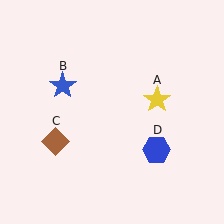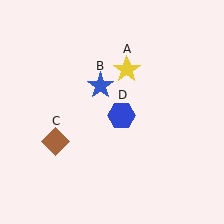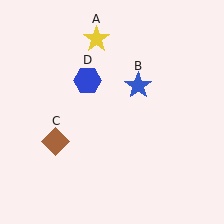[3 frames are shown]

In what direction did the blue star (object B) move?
The blue star (object B) moved right.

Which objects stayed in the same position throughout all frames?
Brown diamond (object C) remained stationary.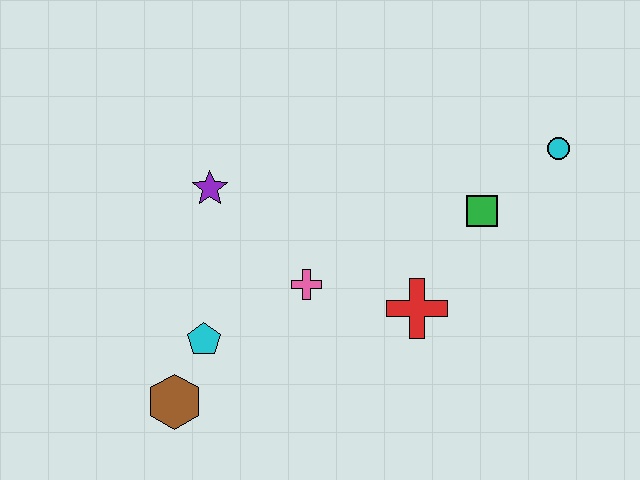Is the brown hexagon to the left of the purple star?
Yes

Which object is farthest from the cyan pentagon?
The cyan circle is farthest from the cyan pentagon.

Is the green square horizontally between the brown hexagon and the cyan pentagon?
No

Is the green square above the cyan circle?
No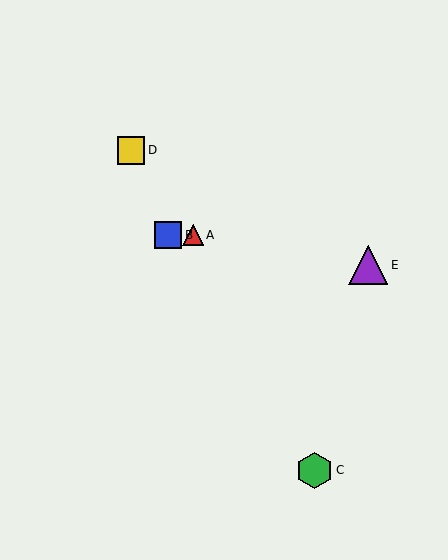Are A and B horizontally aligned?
Yes, both are at y≈235.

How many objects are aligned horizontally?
2 objects (A, B) are aligned horizontally.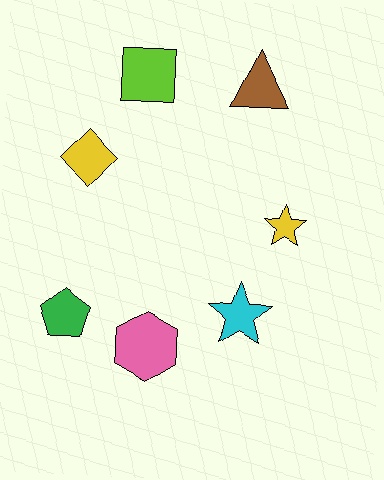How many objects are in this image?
There are 7 objects.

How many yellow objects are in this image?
There are 2 yellow objects.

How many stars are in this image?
There are 2 stars.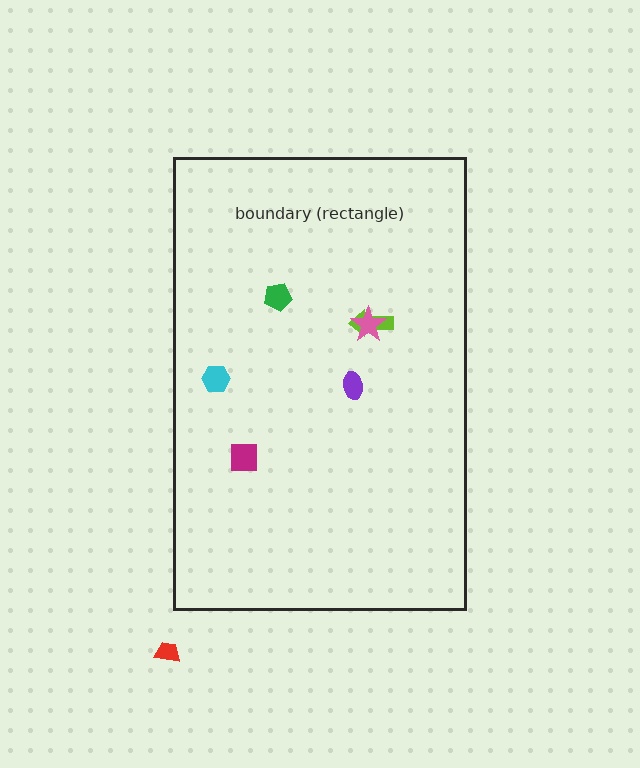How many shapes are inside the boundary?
6 inside, 1 outside.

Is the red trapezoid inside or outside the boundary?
Outside.